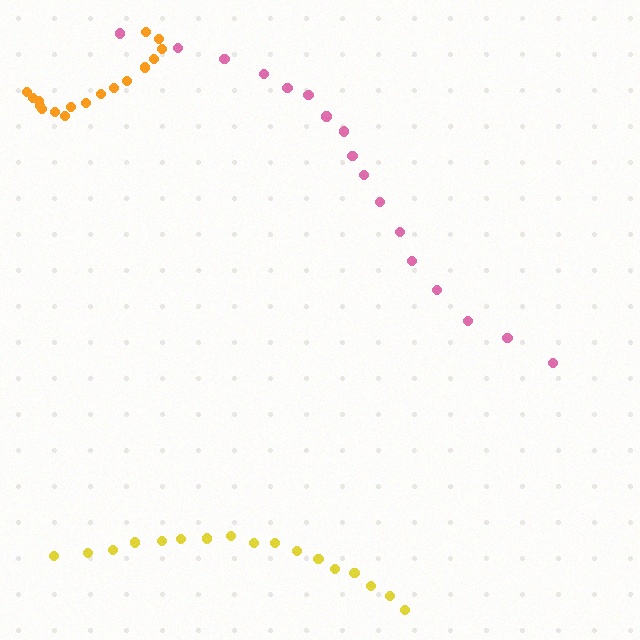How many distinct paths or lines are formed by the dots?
There are 3 distinct paths.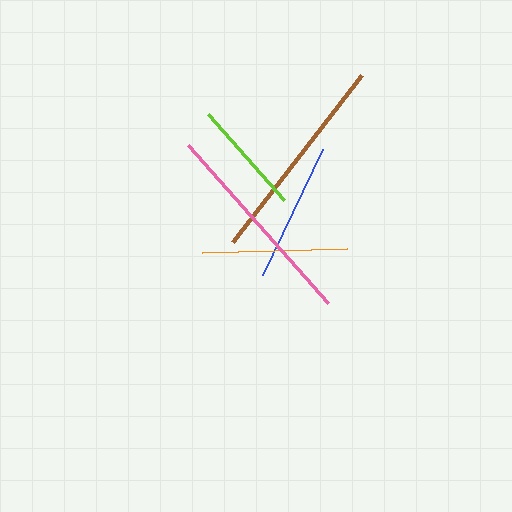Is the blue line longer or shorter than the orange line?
The orange line is longer than the blue line.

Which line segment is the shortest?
The lime line is the shortest at approximately 114 pixels.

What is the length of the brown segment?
The brown segment is approximately 211 pixels long.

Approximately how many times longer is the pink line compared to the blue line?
The pink line is approximately 1.5 times the length of the blue line.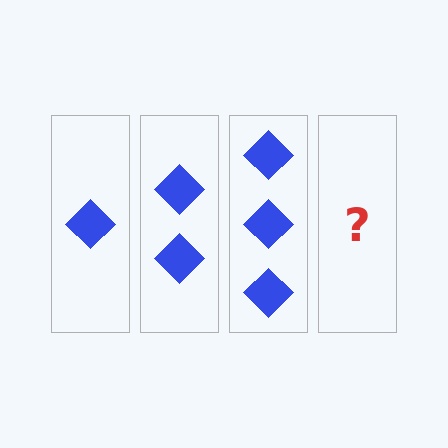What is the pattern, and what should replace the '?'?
The pattern is that each step adds one more diamond. The '?' should be 4 diamonds.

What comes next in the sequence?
The next element should be 4 diamonds.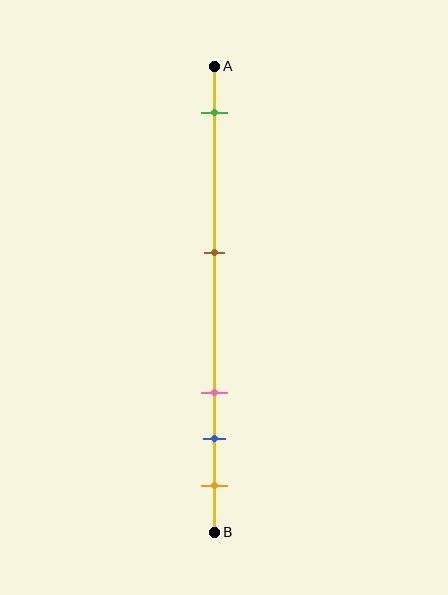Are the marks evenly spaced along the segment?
No, the marks are not evenly spaced.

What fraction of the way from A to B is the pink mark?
The pink mark is approximately 70% (0.7) of the way from A to B.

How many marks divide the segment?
There are 5 marks dividing the segment.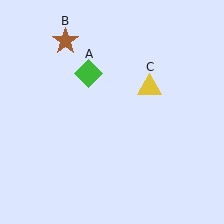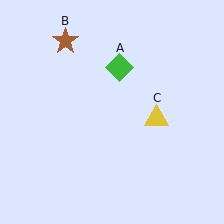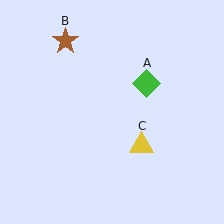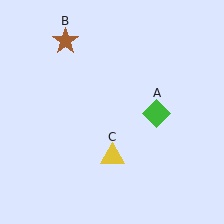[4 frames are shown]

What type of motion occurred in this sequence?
The green diamond (object A), yellow triangle (object C) rotated clockwise around the center of the scene.